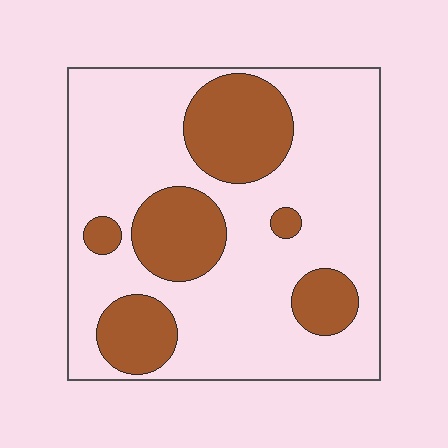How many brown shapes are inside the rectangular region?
6.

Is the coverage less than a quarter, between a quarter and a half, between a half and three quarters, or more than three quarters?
Between a quarter and a half.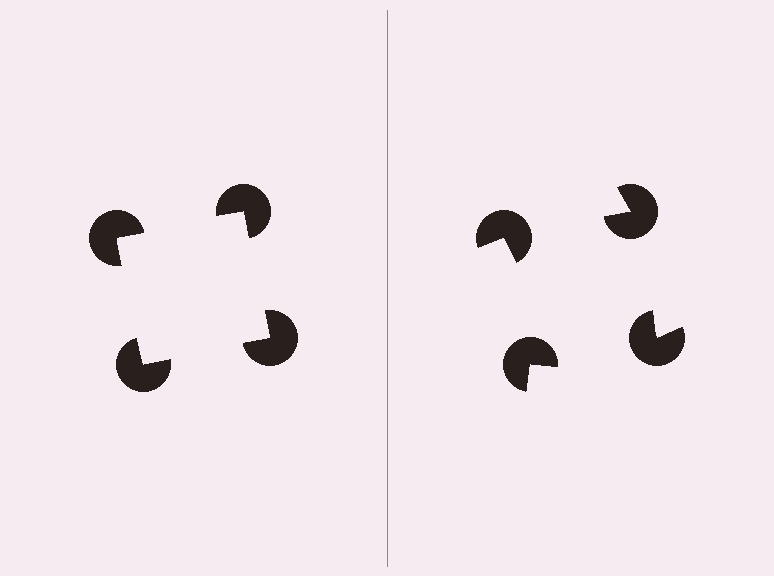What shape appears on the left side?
An illusory square.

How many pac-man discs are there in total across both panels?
8 — 4 on each side.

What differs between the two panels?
The pac-man discs are positioned identically on both sides; only the wedge orientations differ. On the left they align to a square; on the right they are misaligned.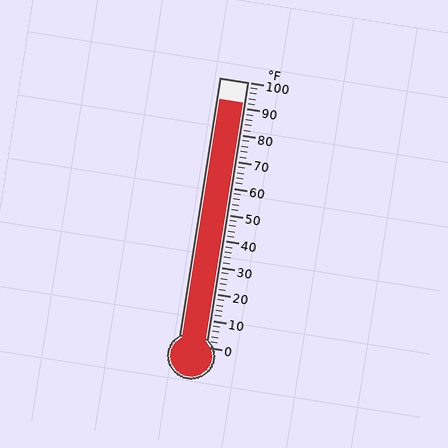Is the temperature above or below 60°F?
The temperature is above 60°F.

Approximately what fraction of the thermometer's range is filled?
The thermometer is filled to approximately 90% of its range.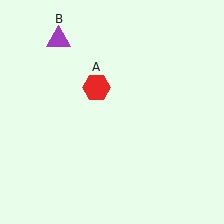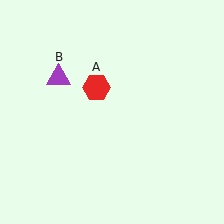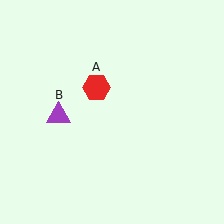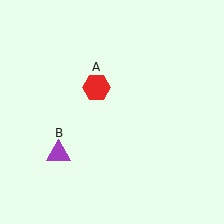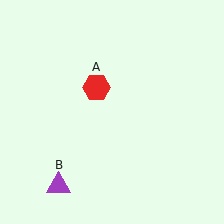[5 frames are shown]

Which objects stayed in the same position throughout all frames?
Red hexagon (object A) remained stationary.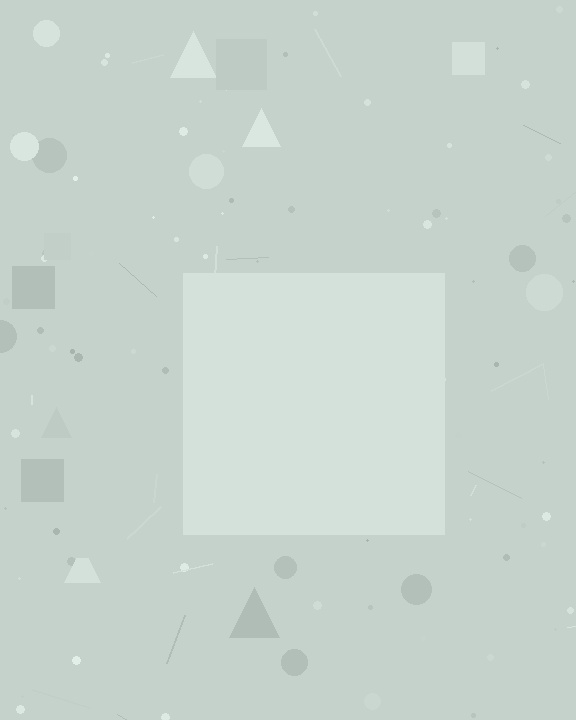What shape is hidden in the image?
A square is hidden in the image.